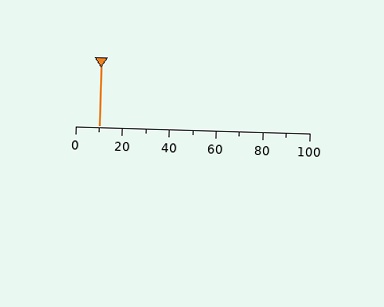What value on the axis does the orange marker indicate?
The marker indicates approximately 10.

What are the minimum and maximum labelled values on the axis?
The axis runs from 0 to 100.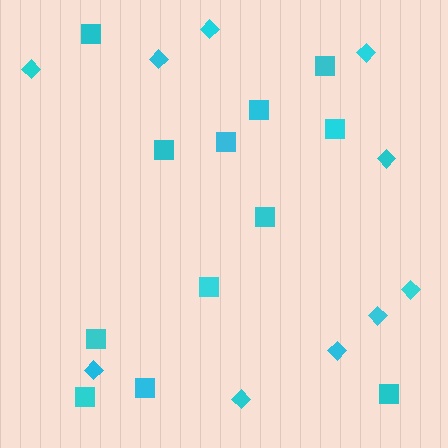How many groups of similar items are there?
There are 2 groups: one group of squares (12) and one group of diamonds (10).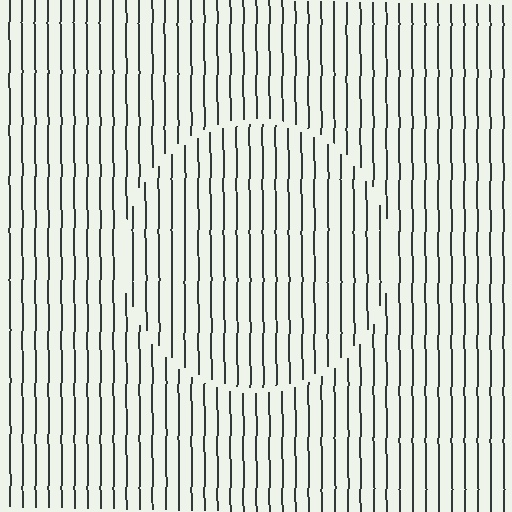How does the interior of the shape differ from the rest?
The interior of the shape contains the same grating, shifted by half a period — the contour is defined by the phase discontinuity where line-ends from the inner and outer gratings abut.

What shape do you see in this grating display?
An illusory circle. The interior of the shape contains the same grating, shifted by half a period — the contour is defined by the phase discontinuity where line-ends from the inner and outer gratings abut.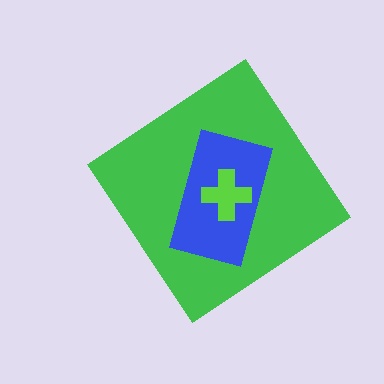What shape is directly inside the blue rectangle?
The lime cross.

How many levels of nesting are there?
3.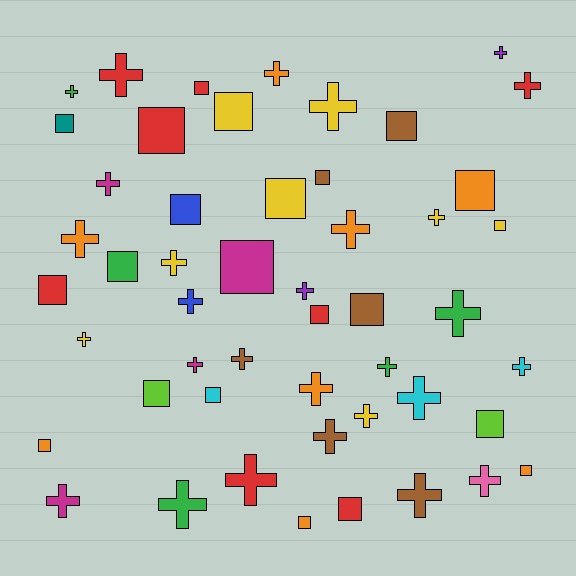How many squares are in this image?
There are 22 squares.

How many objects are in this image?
There are 50 objects.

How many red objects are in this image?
There are 8 red objects.